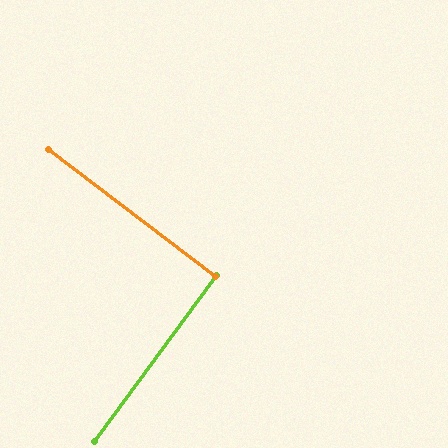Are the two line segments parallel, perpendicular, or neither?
Perpendicular — they meet at approximately 89°.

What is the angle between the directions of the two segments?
Approximately 89 degrees.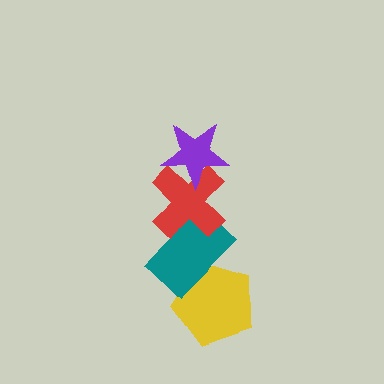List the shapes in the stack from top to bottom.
From top to bottom: the purple star, the red cross, the teal rectangle, the yellow pentagon.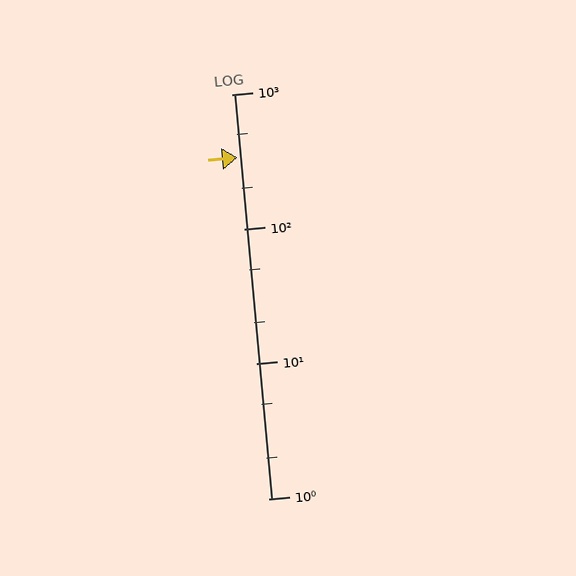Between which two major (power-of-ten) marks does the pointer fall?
The pointer is between 100 and 1000.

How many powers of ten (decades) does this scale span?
The scale spans 3 decades, from 1 to 1000.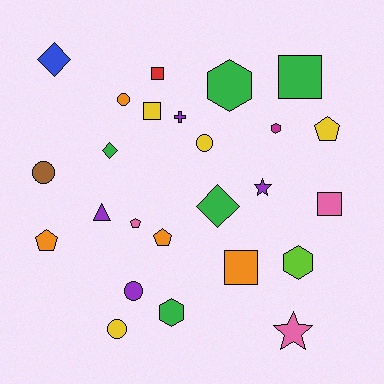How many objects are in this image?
There are 25 objects.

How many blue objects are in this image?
There is 1 blue object.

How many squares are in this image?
There are 5 squares.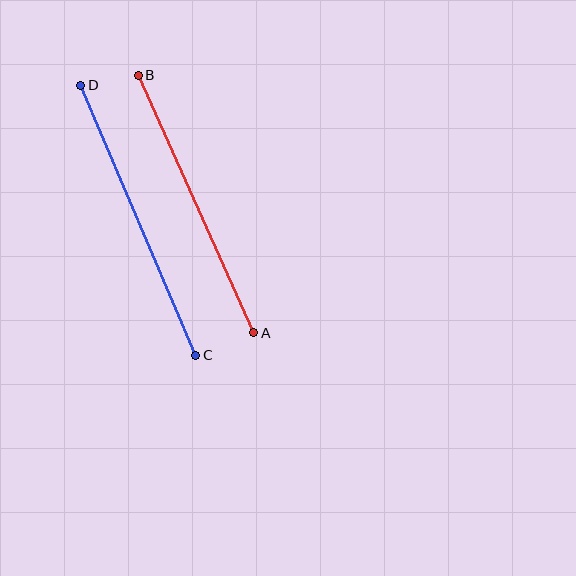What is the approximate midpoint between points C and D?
The midpoint is at approximately (138, 220) pixels.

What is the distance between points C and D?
The distance is approximately 294 pixels.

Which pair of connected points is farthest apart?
Points C and D are farthest apart.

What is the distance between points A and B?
The distance is approximately 282 pixels.